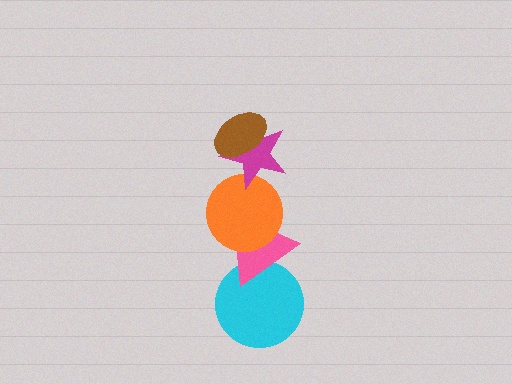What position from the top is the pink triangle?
The pink triangle is 4th from the top.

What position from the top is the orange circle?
The orange circle is 3rd from the top.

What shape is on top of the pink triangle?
The orange circle is on top of the pink triangle.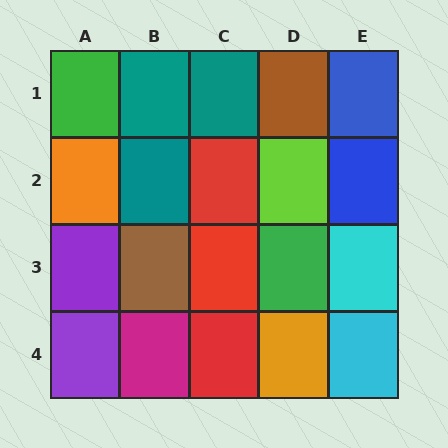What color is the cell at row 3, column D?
Green.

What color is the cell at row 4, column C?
Red.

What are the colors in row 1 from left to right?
Green, teal, teal, brown, blue.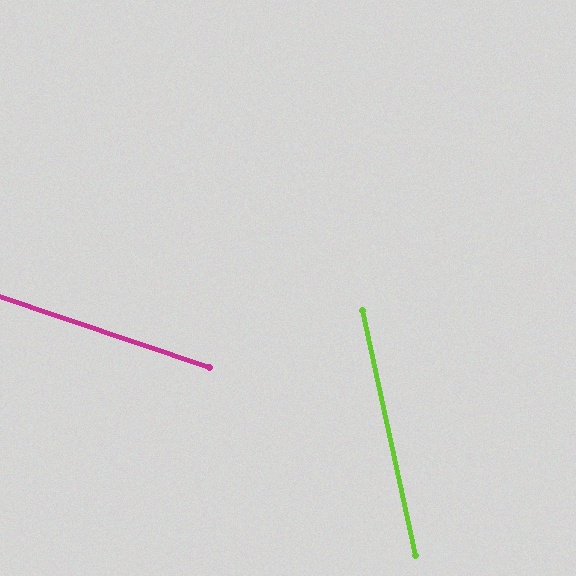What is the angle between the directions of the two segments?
Approximately 59 degrees.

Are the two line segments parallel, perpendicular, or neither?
Neither parallel nor perpendicular — they differ by about 59°.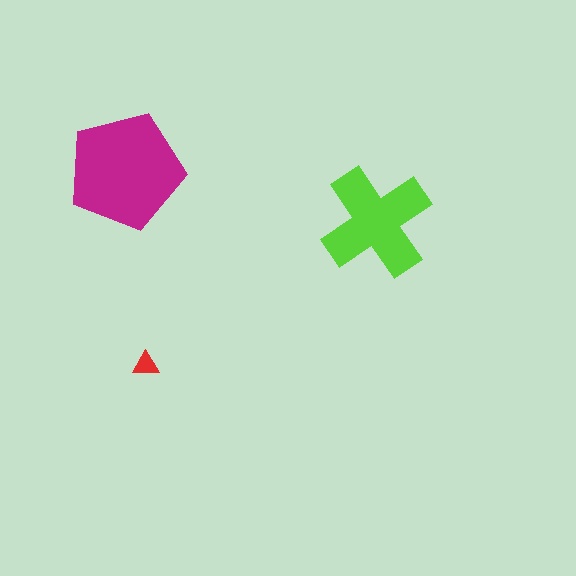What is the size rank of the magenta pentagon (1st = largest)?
1st.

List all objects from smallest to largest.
The red triangle, the lime cross, the magenta pentagon.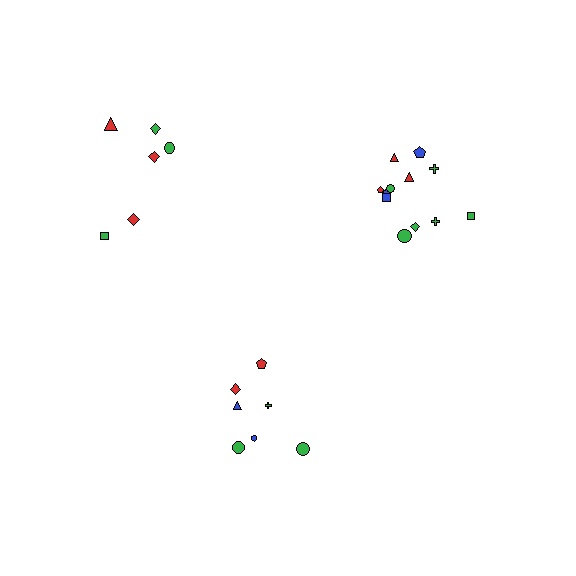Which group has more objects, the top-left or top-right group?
The top-right group.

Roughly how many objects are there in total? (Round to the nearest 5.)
Roughly 25 objects in total.